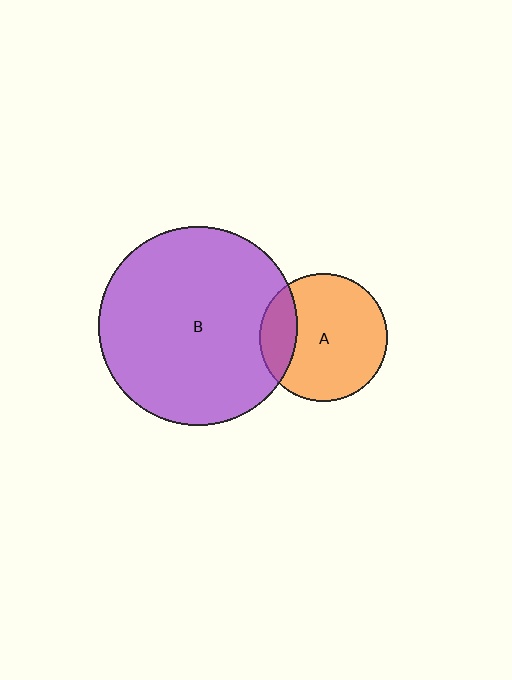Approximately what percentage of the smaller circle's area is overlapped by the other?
Approximately 20%.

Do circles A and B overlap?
Yes.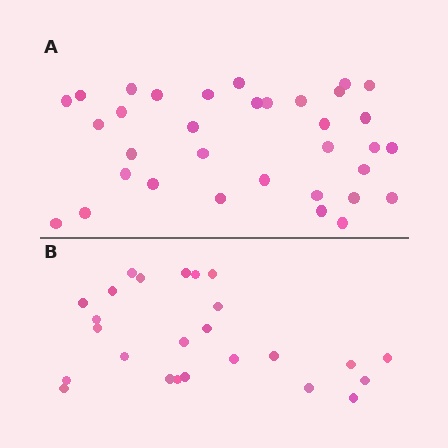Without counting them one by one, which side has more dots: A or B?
Region A (the top region) has more dots.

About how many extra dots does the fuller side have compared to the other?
Region A has roughly 8 or so more dots than region B.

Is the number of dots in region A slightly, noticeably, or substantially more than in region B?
Region A has noticeably more, but not dramatically so. The ratio is roughly 1.4 to 1.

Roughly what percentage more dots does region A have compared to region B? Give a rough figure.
About 35% more.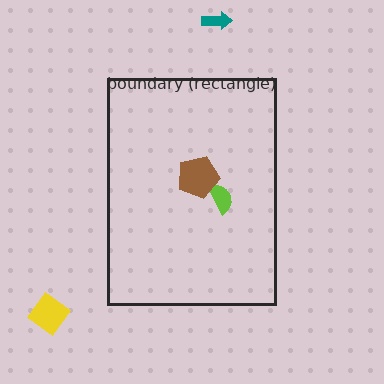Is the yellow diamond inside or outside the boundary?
Outside.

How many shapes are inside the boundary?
2 inside, 2 outside.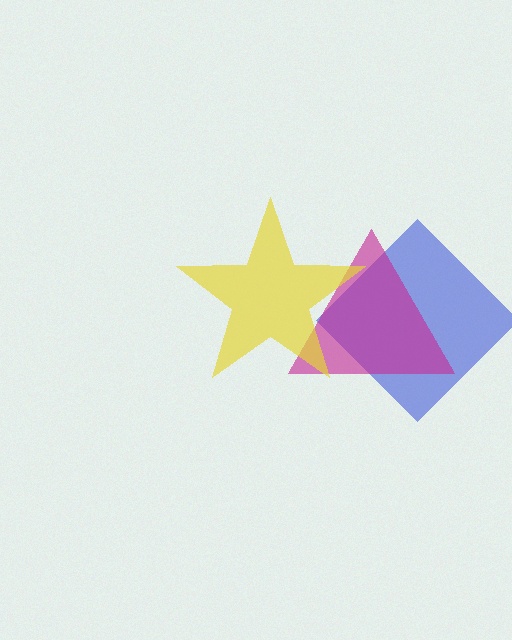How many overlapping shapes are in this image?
There are 3 overlapping shapes in the image.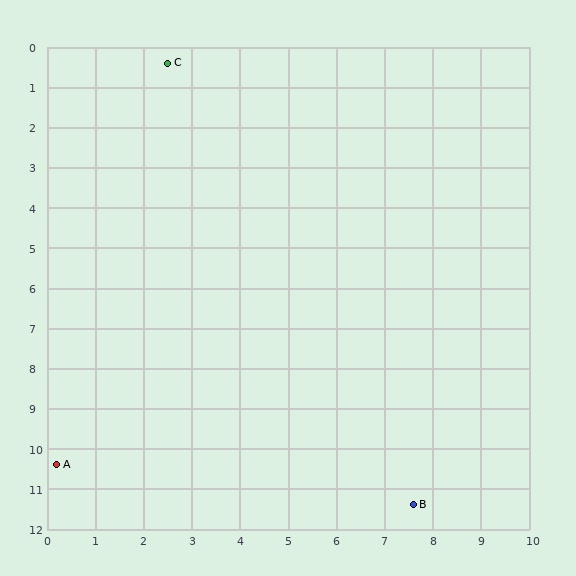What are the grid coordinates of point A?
Point A is at approximately (0.2, 10.4).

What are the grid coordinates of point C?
Point C is at approximately (2.5, 0.4).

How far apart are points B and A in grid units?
Points B and A are about 7.5 grid units apart.